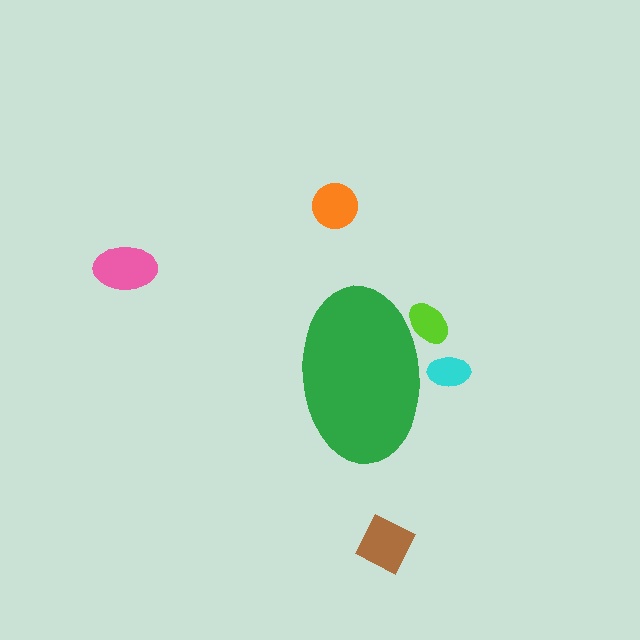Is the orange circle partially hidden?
No, the orange circle is fully visible.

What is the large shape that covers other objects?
A green ellipse.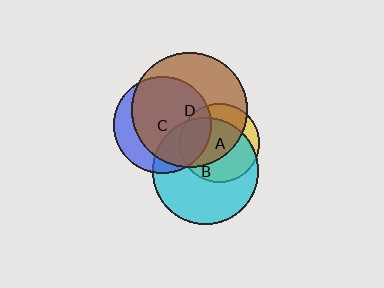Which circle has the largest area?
Circle D (brown).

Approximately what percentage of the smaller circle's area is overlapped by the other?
Approximately 30%.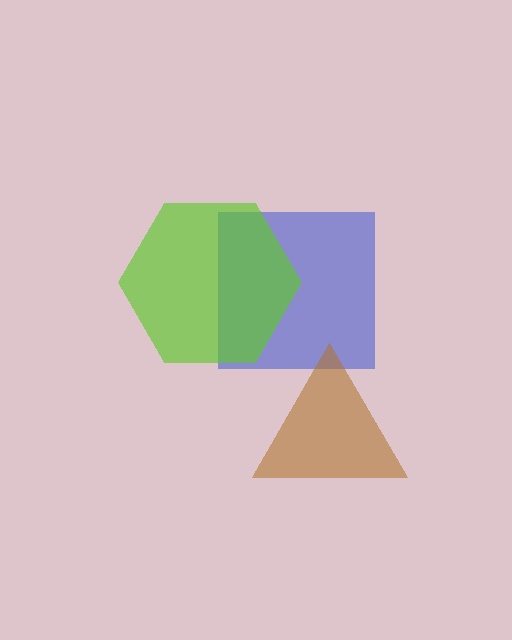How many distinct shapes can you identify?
There are 3 distinct shapes: a blue square, a lime hexagon, a brown triangle.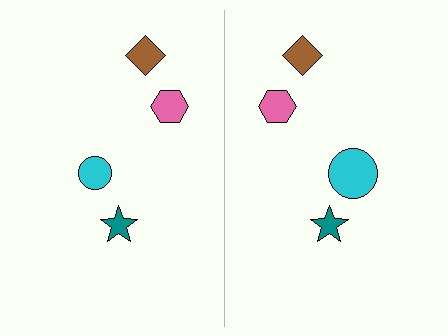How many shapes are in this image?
There are 8 shapes in this image.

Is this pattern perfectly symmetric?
No, the pattern is not perfectly symmetric. The cyan circle on the right side has a different size than its mirror counterpart.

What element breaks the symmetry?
The cyan circle on the right side has a different size than its mirror counterpart.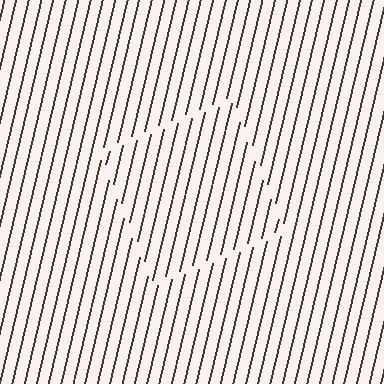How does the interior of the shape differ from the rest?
The interior of the shape contains the same grating, shifted by half a period — the contour is defined by the phase discontinuity where line-ends from the inner and outer gratings abut.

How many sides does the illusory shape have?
4 sides — the line-ends trace a square.